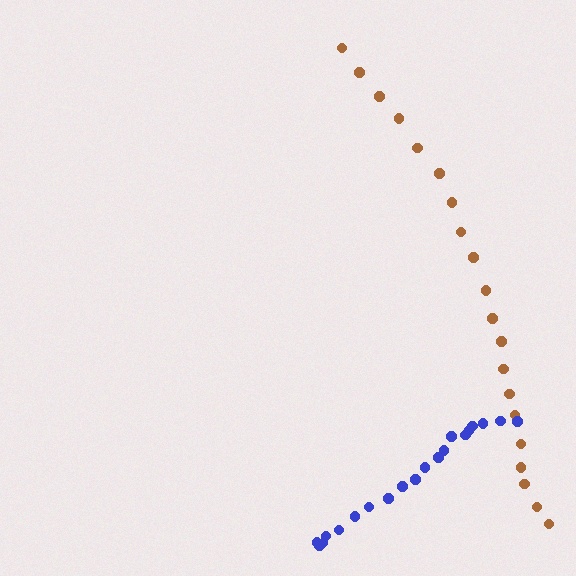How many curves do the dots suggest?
There are 2 distinct paths.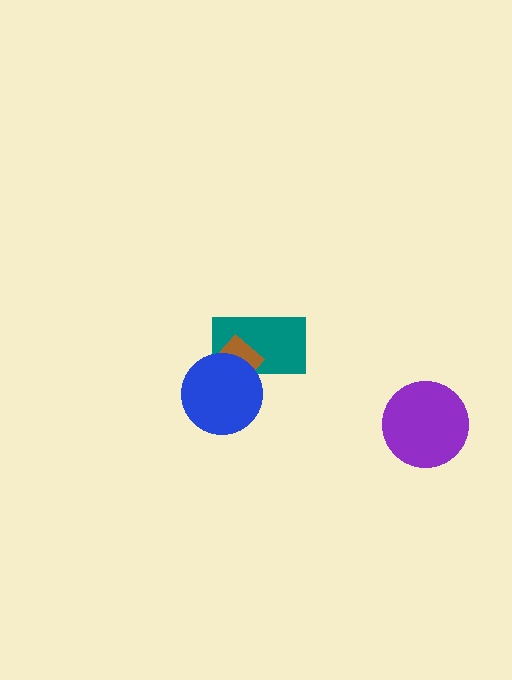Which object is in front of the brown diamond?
The blue circle is in front of the brown diamond.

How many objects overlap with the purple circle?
0 objects overlap with the purple circle.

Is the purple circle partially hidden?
No, no other shape covers it.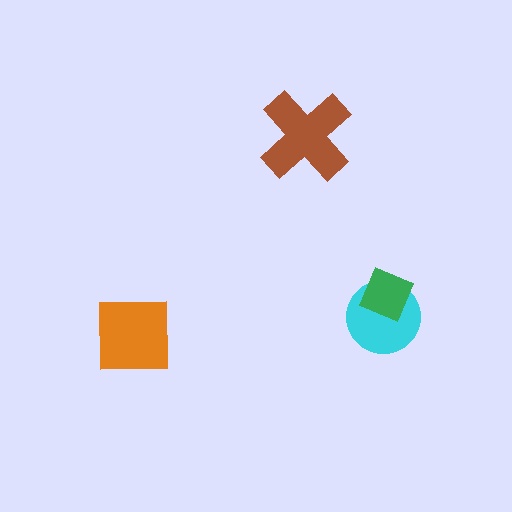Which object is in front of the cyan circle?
The green diamond is in front of the cyan circle.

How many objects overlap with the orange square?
0 objects overlap with the orange square.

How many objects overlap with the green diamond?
1 object overlaps with the green diamond.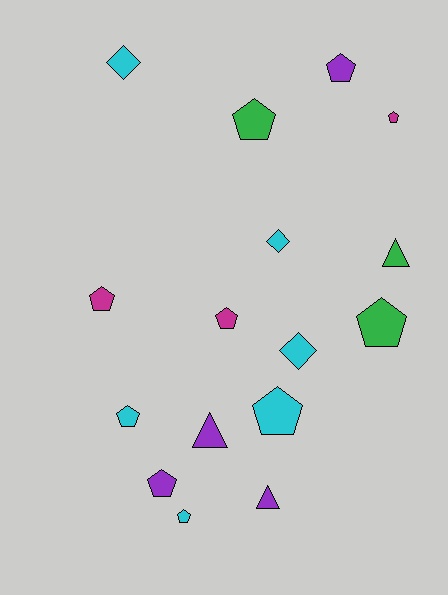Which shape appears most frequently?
Pentagon, with 10 objects.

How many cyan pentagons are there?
There are 3 cyan pentagons.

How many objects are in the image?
There are 16 objects.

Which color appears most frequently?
Cyan, with 6 objects.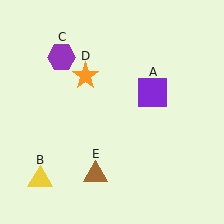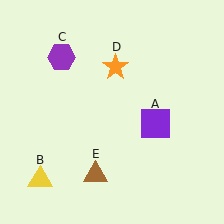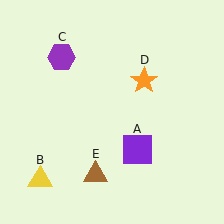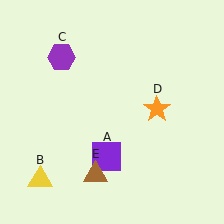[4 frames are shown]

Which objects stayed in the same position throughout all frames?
Yellow triangle (object B) and purple hexagon (object C) and brown triangle (object E) remained stationary.